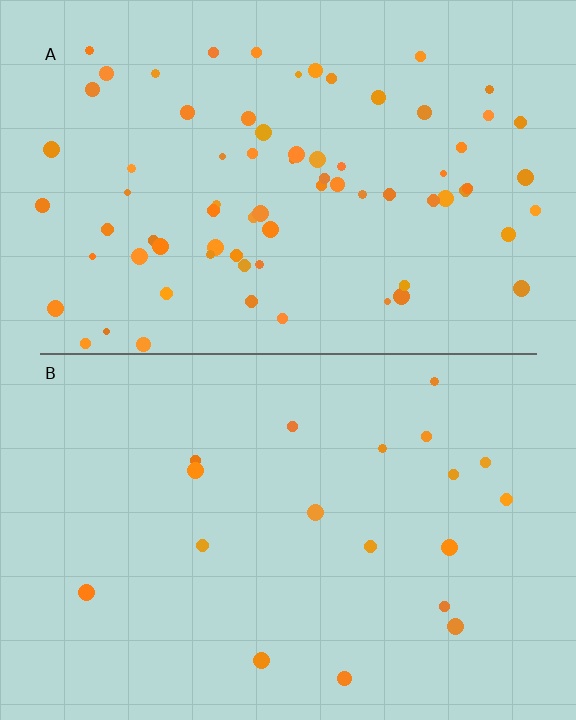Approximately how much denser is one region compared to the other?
Approximately 3.9× — region A over region B.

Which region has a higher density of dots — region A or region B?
A (the top).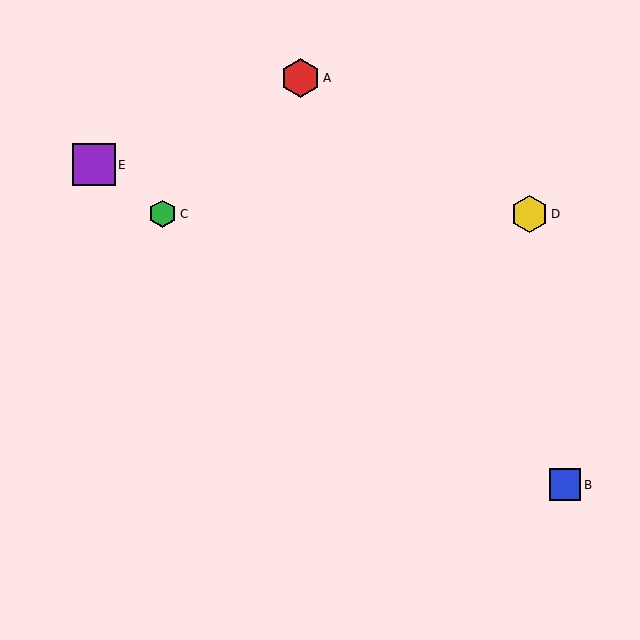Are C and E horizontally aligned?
No, C is at y≈214 and E is at y≈165.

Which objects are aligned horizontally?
Objects C, D are aligned horizontally.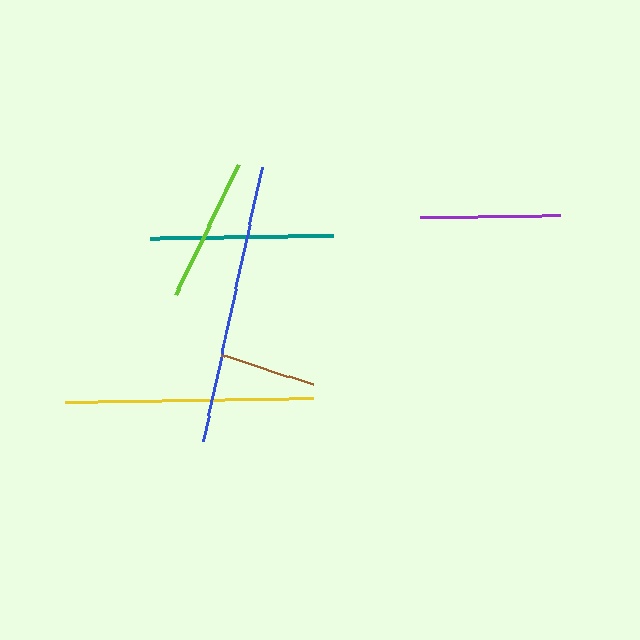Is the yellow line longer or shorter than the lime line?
The yellow line is longer than the lime line.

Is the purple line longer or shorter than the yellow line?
The yellow line is longer than the purple line.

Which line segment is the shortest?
The brown line is the shortest at approximately 97 pixels.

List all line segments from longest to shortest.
From longest to shortest: blue, yellow, teal, lime, purple, brown.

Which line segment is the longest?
The blue line is the longest at approximately 280 pixels.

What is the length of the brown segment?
The brown segment is approximately 97 pixels long.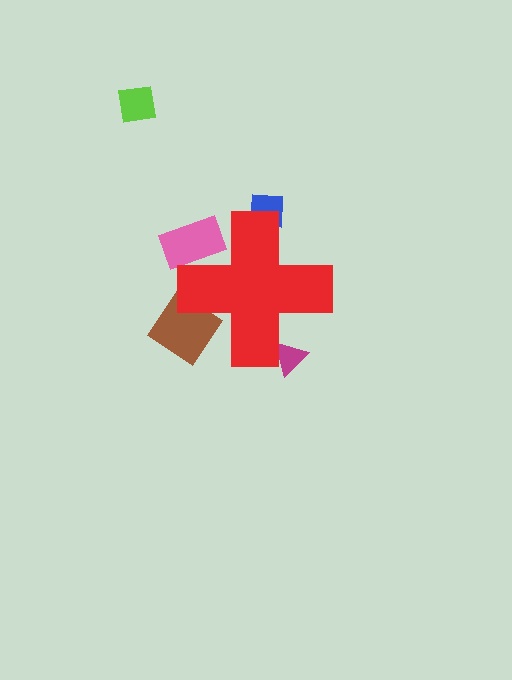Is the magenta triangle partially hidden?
Yes, the magenta triangle is partially hidden behind the red cross.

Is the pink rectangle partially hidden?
Yes, the pink rectangle is partially hidden behind the red cross.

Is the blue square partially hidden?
Yes, the blue square is partially hidden behind the red cross.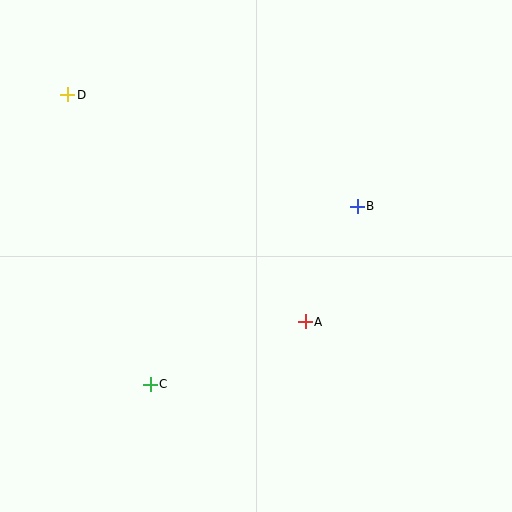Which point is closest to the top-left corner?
Point D is closest to the top-left corner.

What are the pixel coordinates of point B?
Point B is at (357, 206).